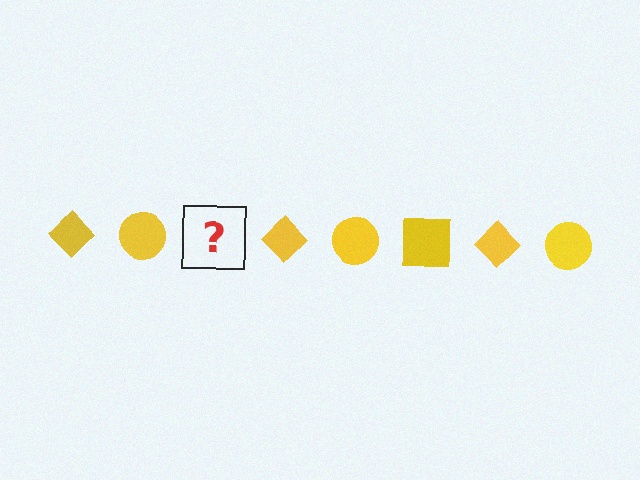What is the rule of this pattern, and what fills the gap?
The rule is that the pattern cycles through diamond, circle, square shapes in yellow. The gap should be filled with a yellow square.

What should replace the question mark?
The question mark should be replaced with a yellow square.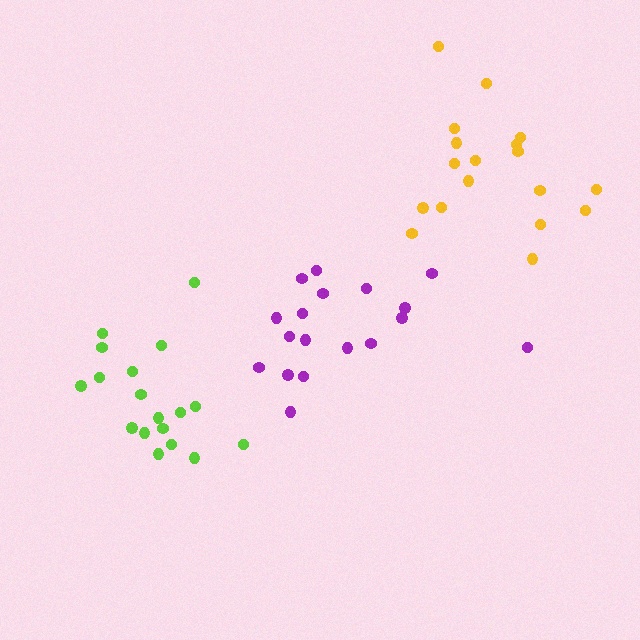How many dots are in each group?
Group 1: 18 dots, Group 2: 18 dots, Group 3: 18 dots (54 total).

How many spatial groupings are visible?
There are 3 spatial groupings.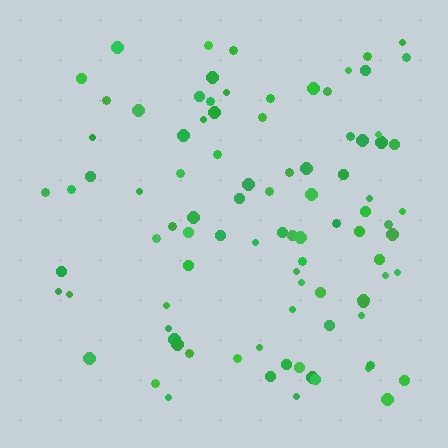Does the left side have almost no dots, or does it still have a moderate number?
Still a moderate number, just noticeably fewer than the right.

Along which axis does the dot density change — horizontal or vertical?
Horizontal.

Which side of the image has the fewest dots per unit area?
The left.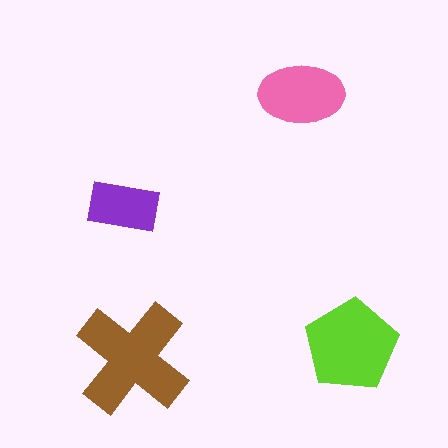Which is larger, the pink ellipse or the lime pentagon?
The lime pentagon.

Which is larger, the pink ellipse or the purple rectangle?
The pink ellipse.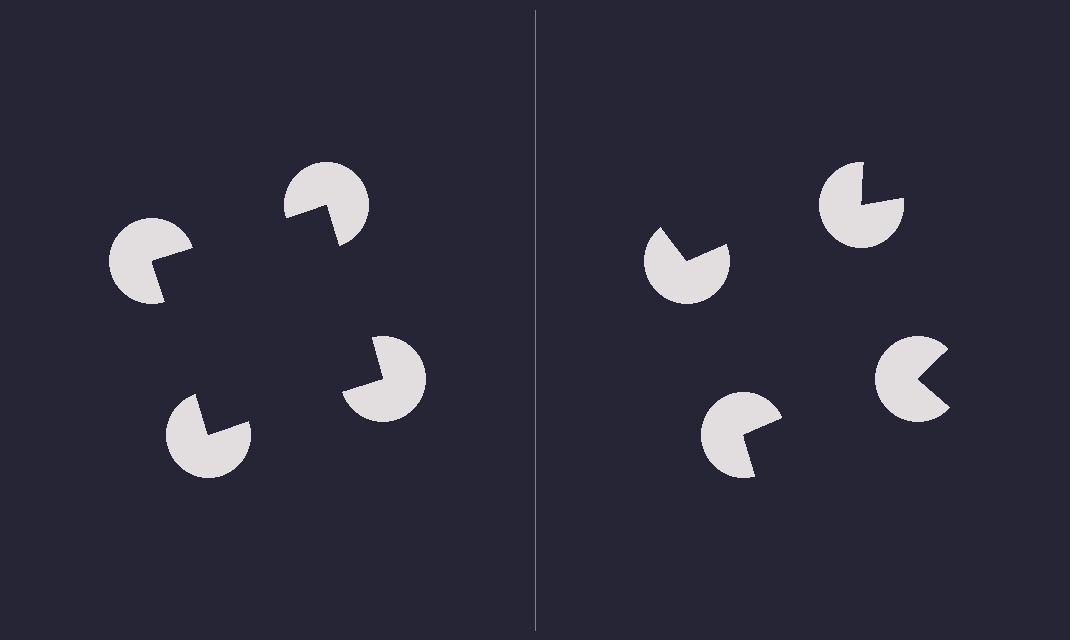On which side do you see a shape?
An illusory square appears on the left side. On the right side the wedge cuts are rotated, so no coherent shape forms.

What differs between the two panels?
The pac-man discs are positioned identically on both sides; only the wedge orientations differ. On the left they align to a square; on the right they are misaligned.